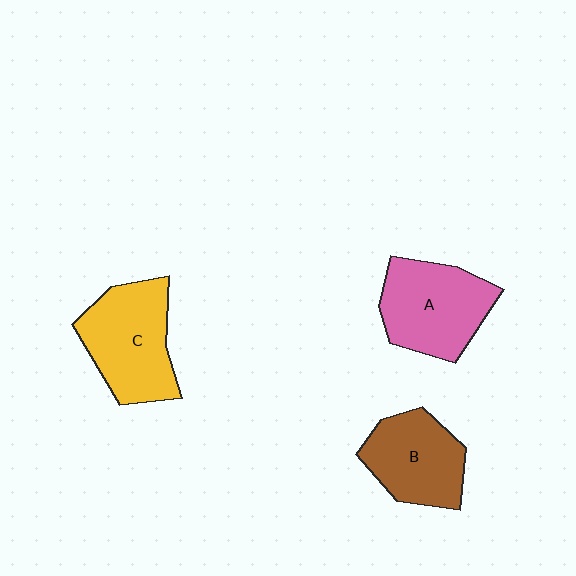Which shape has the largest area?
Shape C (yellow).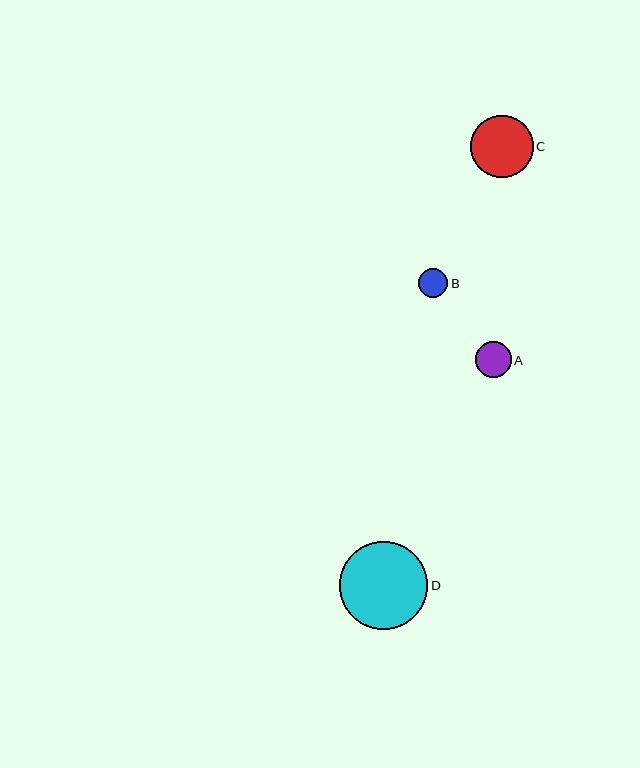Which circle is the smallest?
Circle B is the smallest with a size of approximately 30 pixels.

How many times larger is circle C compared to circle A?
Circle C is approximately 1.7 times the size of circle A.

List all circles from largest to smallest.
From largest to smallest: D, C, A, B.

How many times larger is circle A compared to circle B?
Circle A is approximately 1.2 times the size of circle B.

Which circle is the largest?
Circle D is the largest with a size of approximately 89 pixels.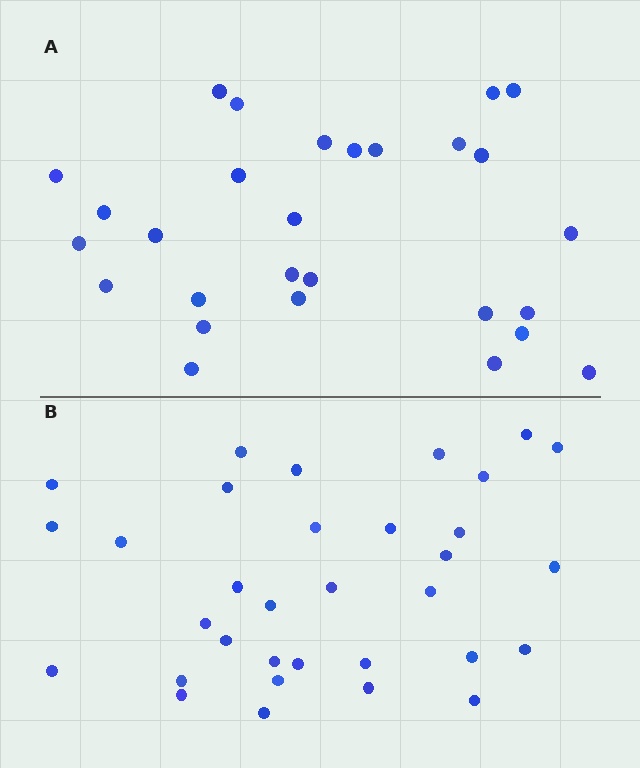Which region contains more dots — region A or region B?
Region B (the bottom region) has more dots.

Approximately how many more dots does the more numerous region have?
Region B has about 5 more dots than region A.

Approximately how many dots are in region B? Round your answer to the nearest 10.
About 30 dots. (The exact count is 33, which rounds to 30.)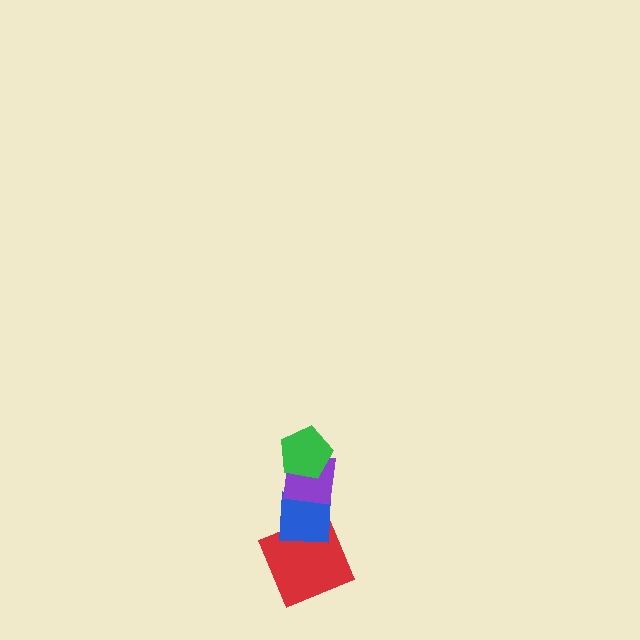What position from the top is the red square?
The red square is 4th from the top.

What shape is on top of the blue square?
The purple square is on top of the blue square.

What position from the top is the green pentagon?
The green pentagon is 1st from the top.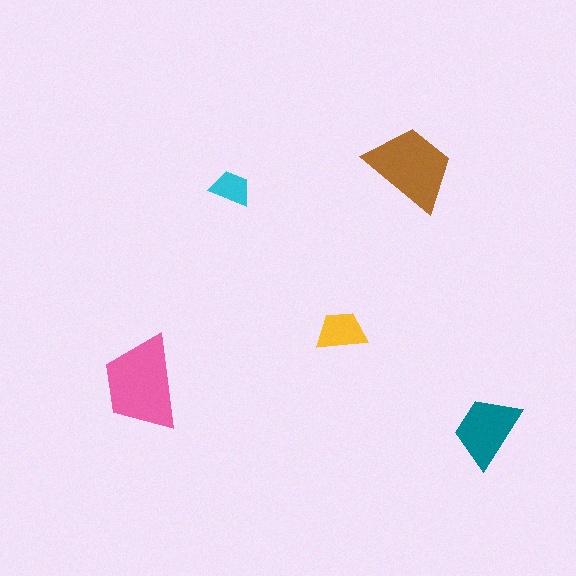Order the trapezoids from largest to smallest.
the pink one, the brown one, the teal one, the yellow one, the cyan one.